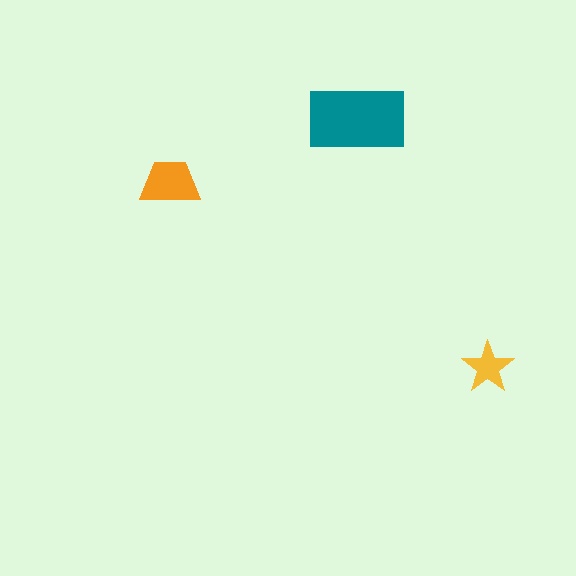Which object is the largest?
The teal rectangle.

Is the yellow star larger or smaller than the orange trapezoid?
Smaller.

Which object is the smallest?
The yellow star.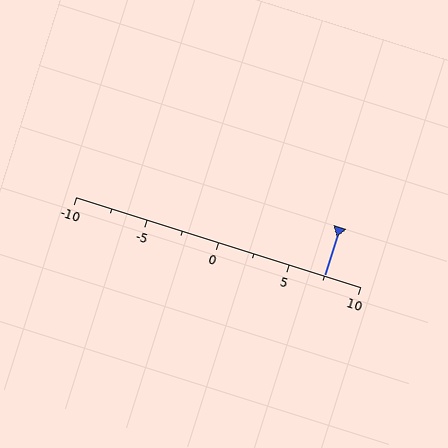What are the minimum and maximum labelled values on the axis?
The axis runs from -10 to 10.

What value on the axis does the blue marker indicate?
The marker indicates approximately 7.5.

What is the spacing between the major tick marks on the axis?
The major ticks are spaced 5 apart.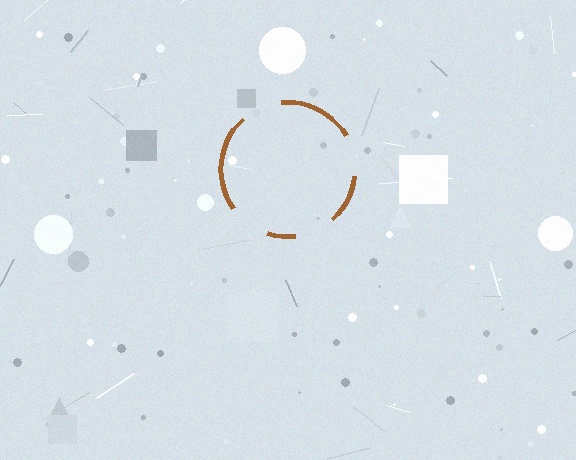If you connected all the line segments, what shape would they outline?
They would outline a circle.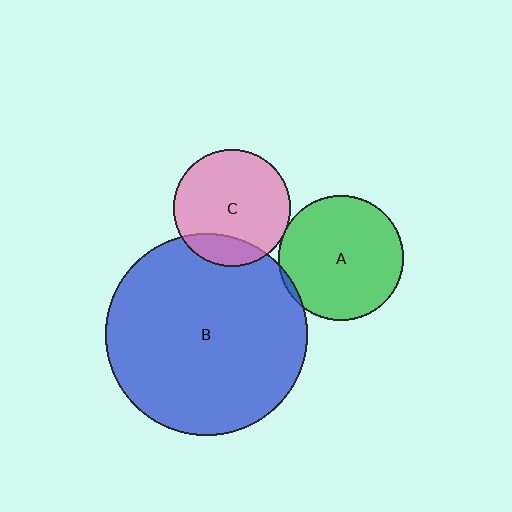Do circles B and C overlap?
Yes.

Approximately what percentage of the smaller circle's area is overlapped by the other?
Approximately 15%.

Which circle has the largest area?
Circle B (blue).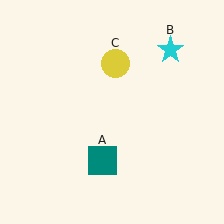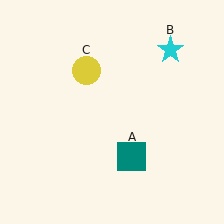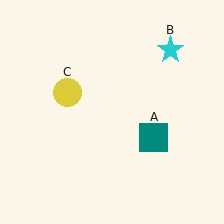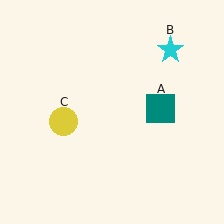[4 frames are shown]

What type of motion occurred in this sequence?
The teal square (object A), yellow circle (object C) rotated counterclockwise around the center of the scene.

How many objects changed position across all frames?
2 objects changed position: teal square (object A), yellow circle (object C).